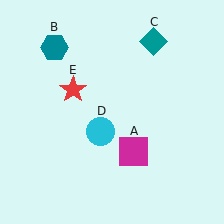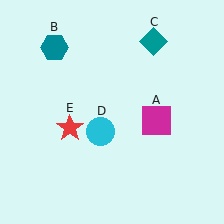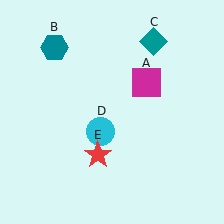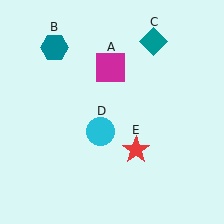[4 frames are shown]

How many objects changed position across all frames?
2 objects changed position: magenta square (object A), red star (object E).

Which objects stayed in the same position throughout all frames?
Teal hexagon (object B) and teal diamond (object C) and cyan circle (object D) remained stationary.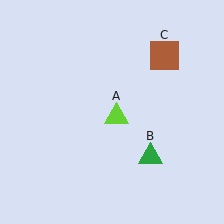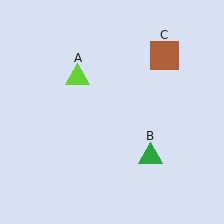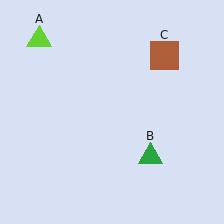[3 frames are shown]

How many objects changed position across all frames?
1 object changed position: lime triangle (object A).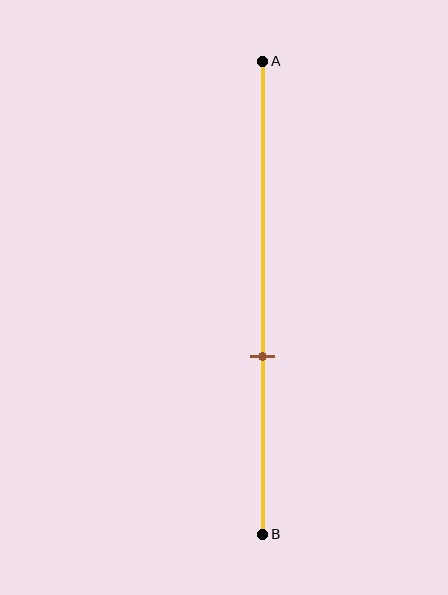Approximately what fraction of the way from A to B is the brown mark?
The brown mark is approximately 60% of the way from A to B.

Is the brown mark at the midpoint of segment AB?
No, the mark is at about 60% from A, not at the 50% midpoint.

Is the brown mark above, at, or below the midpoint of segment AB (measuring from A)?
The brown mark is below the midpoint of segment AB.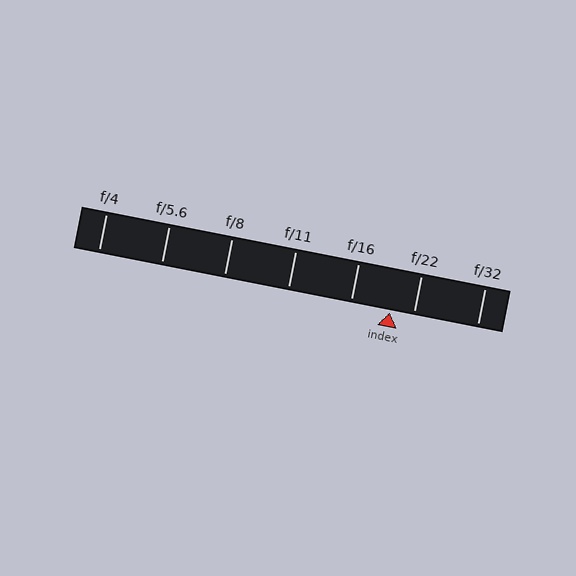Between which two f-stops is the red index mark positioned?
The index mark is between f/16 and f/22.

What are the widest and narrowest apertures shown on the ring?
The widest aperture shown is f/4 and the narrowest is f/32.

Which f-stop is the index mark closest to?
The index mark is closest to f/22.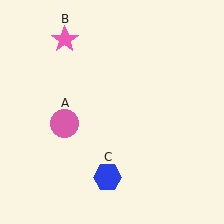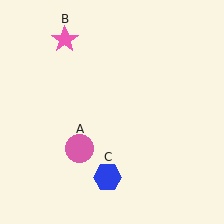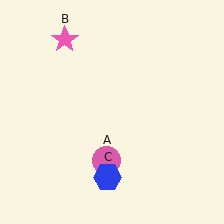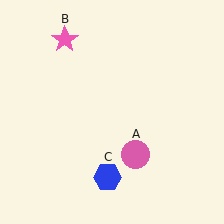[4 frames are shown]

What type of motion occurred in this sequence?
The pink circle (object A) rotated counterclockwise around the center of the scene.